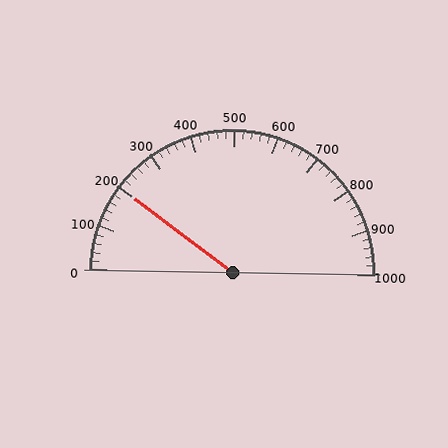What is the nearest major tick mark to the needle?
The nearest major tick mark is 200.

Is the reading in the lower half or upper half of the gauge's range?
The reading is in the lower half of the range (0 to 1000).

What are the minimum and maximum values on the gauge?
The gauge ranges from 0 to 1000.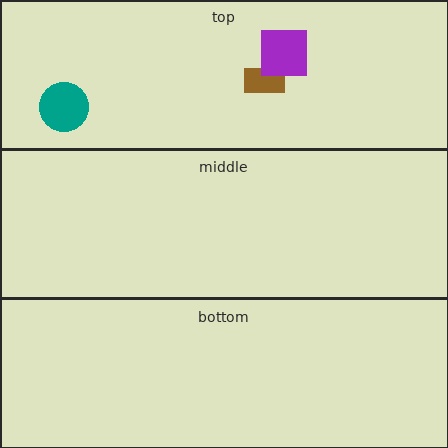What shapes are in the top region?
The brown rectangle, the purple square, the teal circle.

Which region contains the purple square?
The top region.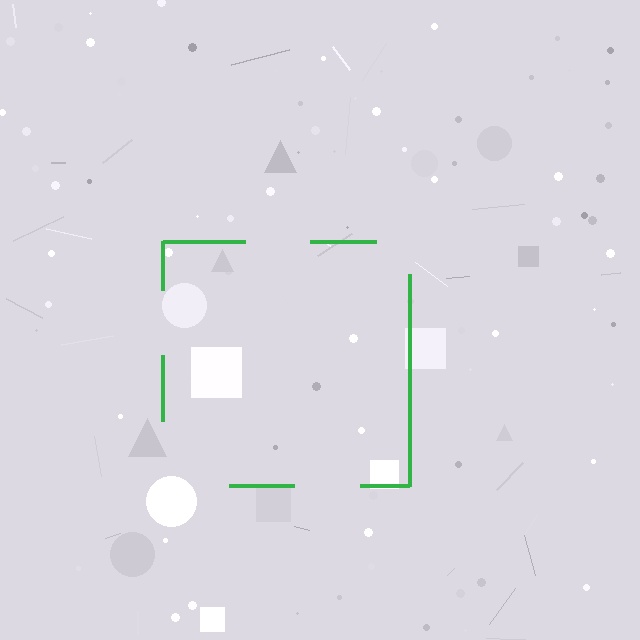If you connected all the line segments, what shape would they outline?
They would outline a square.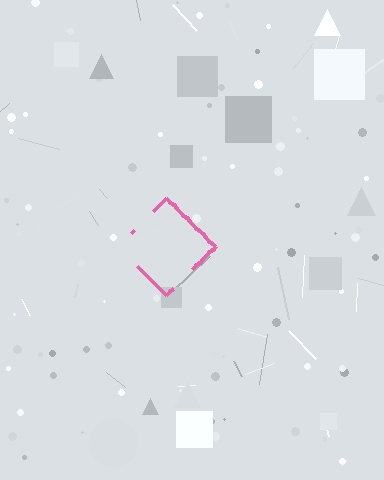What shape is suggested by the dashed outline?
The dashed outline suggests a diamond.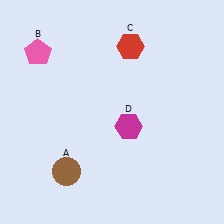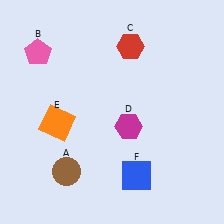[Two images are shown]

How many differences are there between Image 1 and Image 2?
There are 2 differences between the two images.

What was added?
An orange square (E), a blue square (F) were added in Image 2.